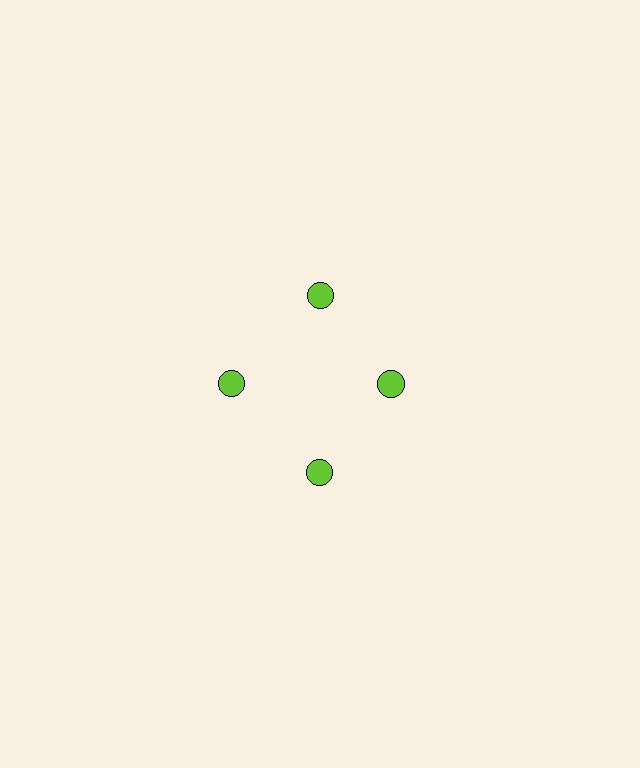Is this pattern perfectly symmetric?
No. The 4 lime circles are arranged in a ring, but one element near the 3 o'clock position is pulled inward toward the center, breaking the 4-fold rotational symmetry.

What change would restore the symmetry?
The symmetry would be restored by moving it outward, back onto the ring so that all 4 circles sit at equal angles and equal distance from the center.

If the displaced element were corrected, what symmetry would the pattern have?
It would have 4-fold rotational symmetry — the pattern would map onto itself every 90 degrees.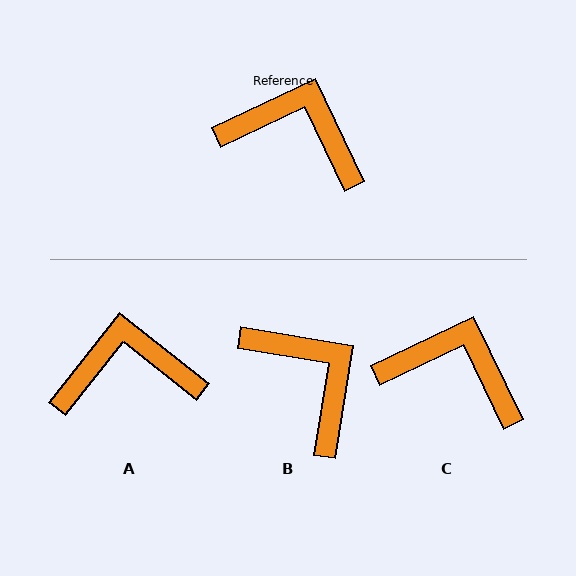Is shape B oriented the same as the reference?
No, it is off by about 35 degrees.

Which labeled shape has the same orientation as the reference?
C.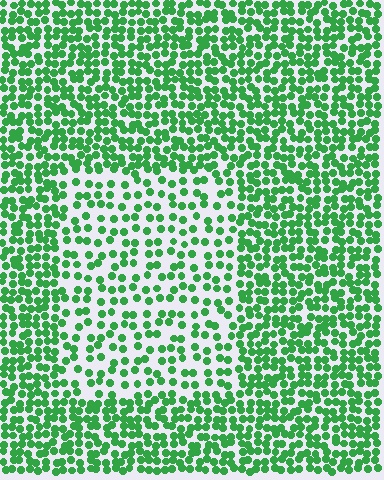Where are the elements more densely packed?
The elements are more densely packed outside the rectangle boundary.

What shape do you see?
I see a rectangle.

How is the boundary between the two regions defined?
The boundary is defined by a change in element density (approximately 1.9x ratio). All elements are the same color, size, and shape.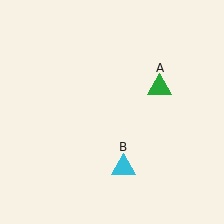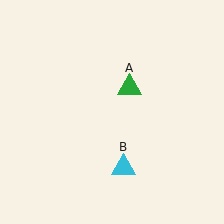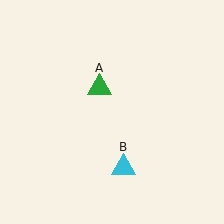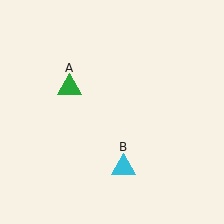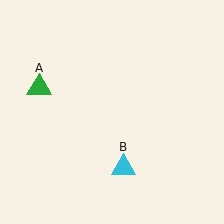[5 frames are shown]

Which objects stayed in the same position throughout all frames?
Cyan triangle (object B) remained stationary.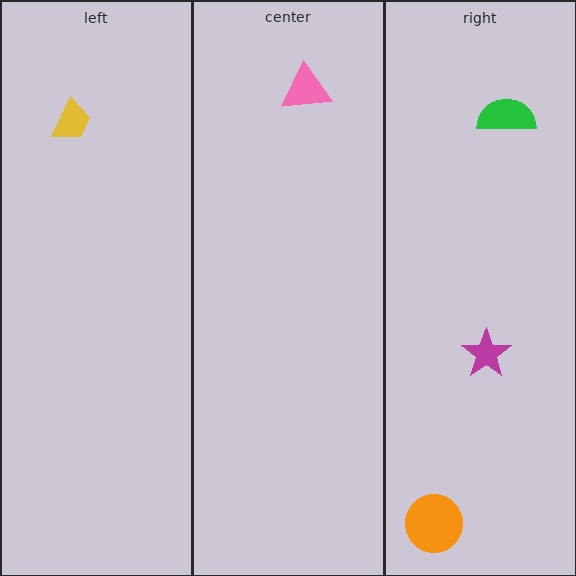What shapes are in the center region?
The pink triangle.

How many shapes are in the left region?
1.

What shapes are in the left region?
The yellow trapezoid.